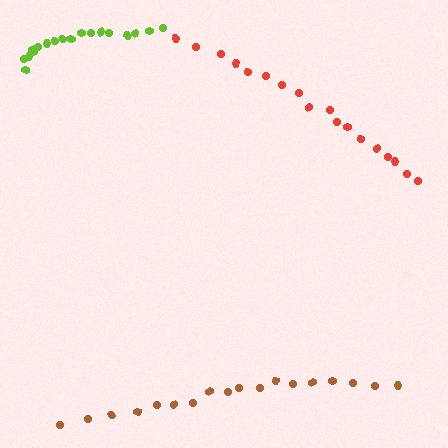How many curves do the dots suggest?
There are 3 distinct paths.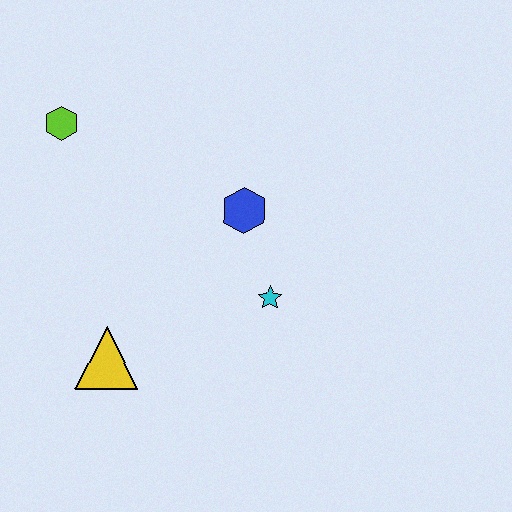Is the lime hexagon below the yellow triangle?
No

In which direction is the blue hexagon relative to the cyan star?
The blue hexagon is above the cyan star.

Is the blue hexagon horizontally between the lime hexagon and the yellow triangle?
No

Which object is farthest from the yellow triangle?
The lime hexagon is farthest from the yellow triangle.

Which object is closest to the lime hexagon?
The blue hexagon is closest to the lime hexagon.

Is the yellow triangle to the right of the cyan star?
No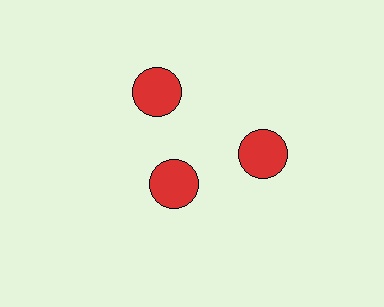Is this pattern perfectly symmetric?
No. The 3 red circles are arranged in a ring, but one element near the 7 o'clock position is pulled inward toward the center, breaking the 3-fold rotational symmetry.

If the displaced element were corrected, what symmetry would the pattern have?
It would have 3-fold rotational symmetry — the pattern would map onto itself every 120 degrees.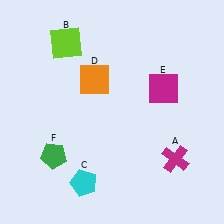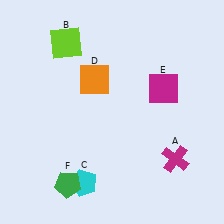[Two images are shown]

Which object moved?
The green pentagon (F) moved down.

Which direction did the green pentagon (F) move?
The green pentagon (F) moved down.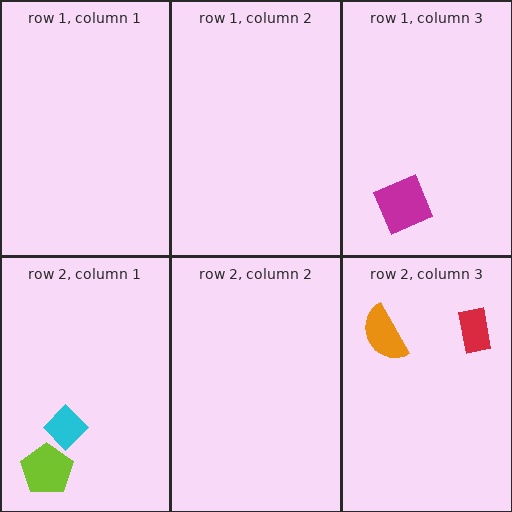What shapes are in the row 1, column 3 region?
The magenta square.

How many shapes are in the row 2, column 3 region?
2.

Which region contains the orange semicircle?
The row 2, column 3 region.